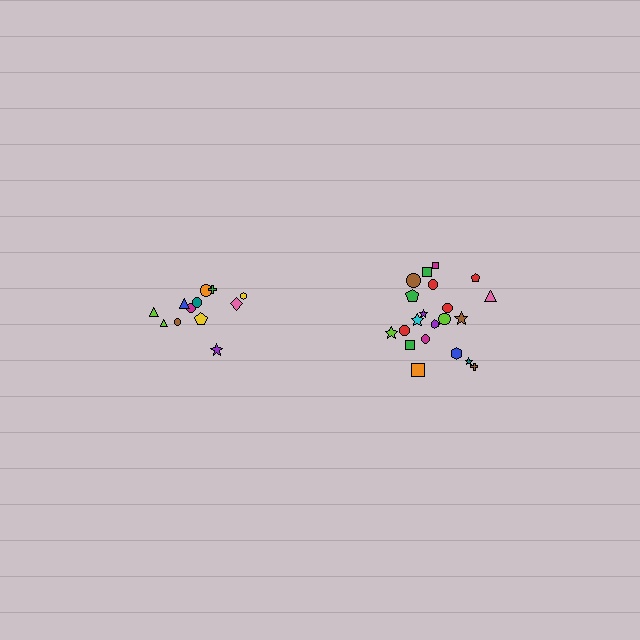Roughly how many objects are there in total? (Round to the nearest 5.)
Roughly 35 objects in total.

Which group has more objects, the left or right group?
The right group.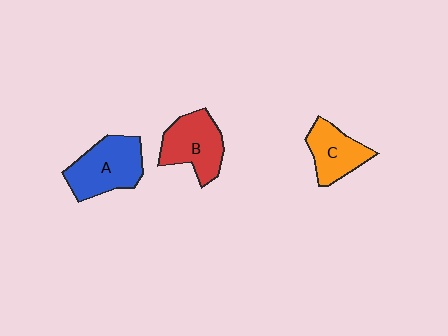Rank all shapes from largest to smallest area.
From largest to smallest: A (blue), B (red), C (orange).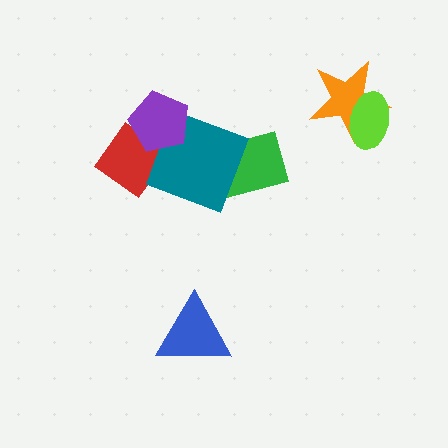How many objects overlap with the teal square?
3 objects overlap with the teal square.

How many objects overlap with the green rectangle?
1 object overlaps with the green rectangle.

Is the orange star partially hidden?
Yes, it is partially covered by another shape.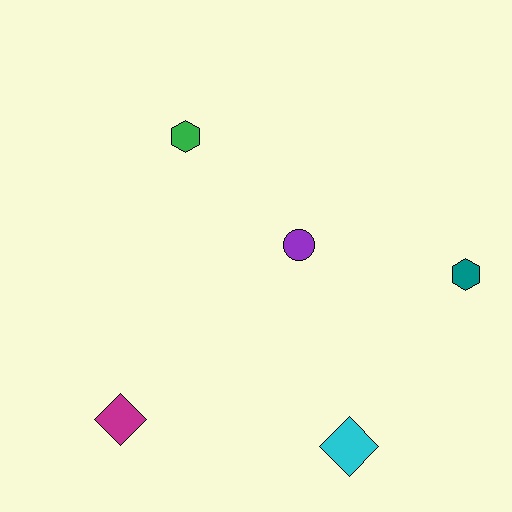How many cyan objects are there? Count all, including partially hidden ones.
There is 1 cyan object.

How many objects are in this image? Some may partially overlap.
There are 5 objects.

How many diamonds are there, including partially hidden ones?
There are 2 diamonds.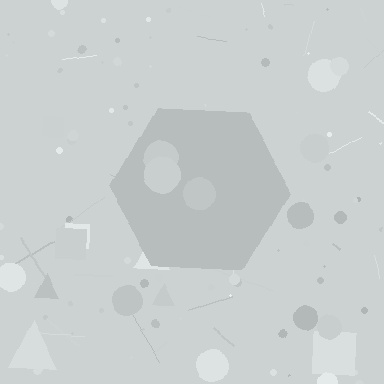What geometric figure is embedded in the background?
A hexagon is embedded in the background.